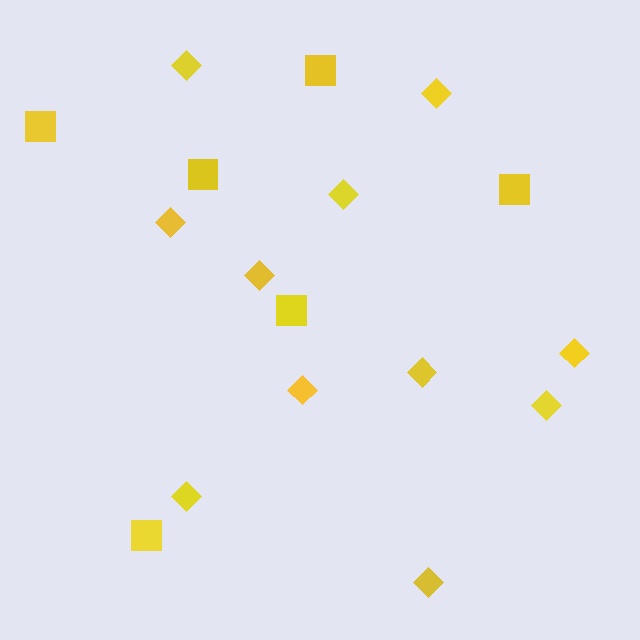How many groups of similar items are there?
There are 2 groups: one group of squares (6) and one group of diamonds (11).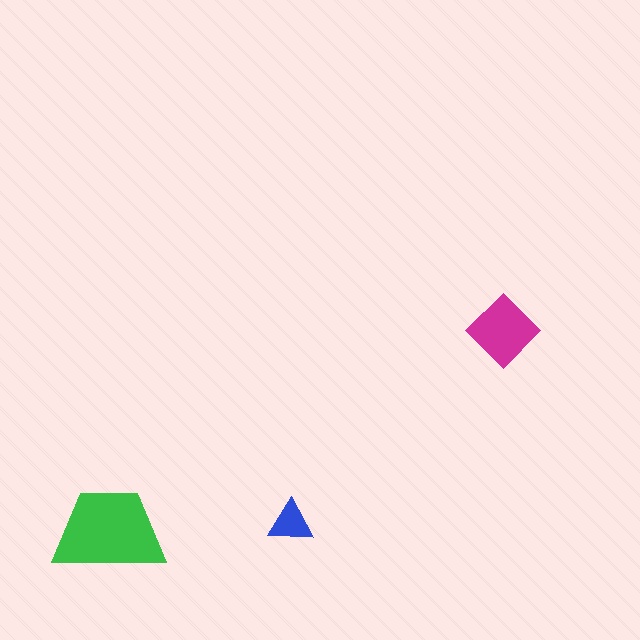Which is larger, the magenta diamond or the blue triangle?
The magenta diamond.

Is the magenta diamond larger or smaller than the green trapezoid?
Smaller.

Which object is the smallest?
The blue triangle.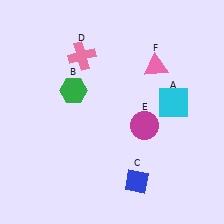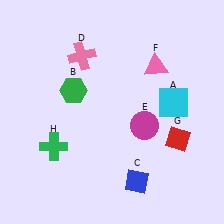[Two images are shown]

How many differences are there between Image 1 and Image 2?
There are 2 differences between the two images.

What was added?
A red diamond (G), a green cross (H) were added in Image 2.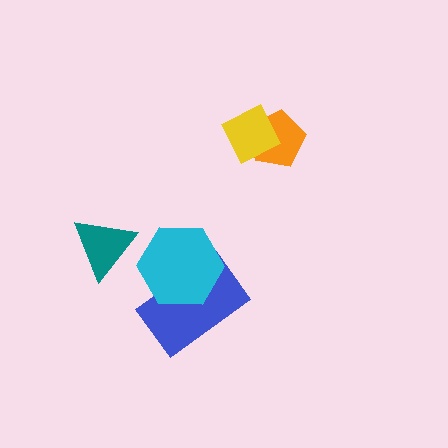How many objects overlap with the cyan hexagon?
1 object overlaps with the cyan hexagon.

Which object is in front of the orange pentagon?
The yellow diamond is in front of the orange pentagon.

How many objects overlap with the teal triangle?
0 objects overlap with the teal triangle.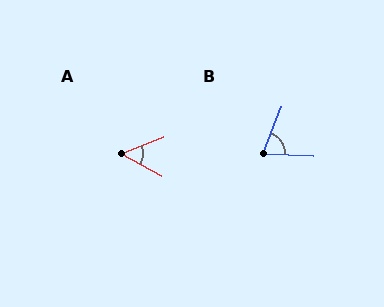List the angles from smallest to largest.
A (51°), B (71°).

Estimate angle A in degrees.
Approximately 51 degrees.